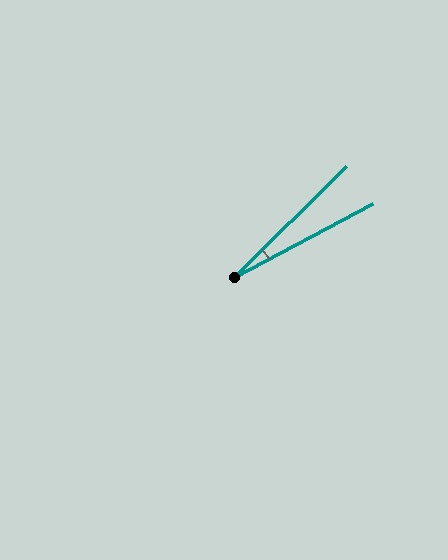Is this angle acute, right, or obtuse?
It is acute.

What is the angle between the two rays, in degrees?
Approximately 17 degrees.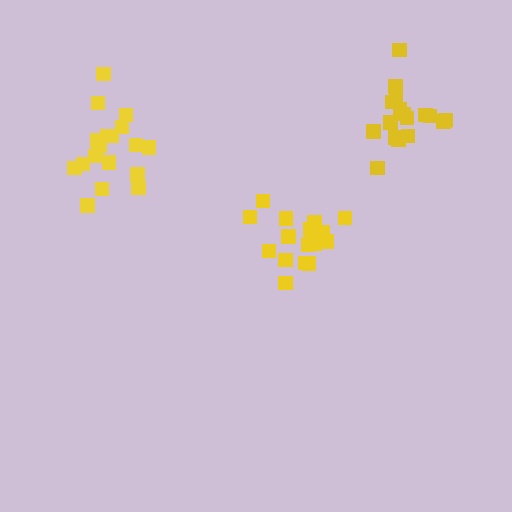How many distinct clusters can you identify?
There are 3 distinct clusters.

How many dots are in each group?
Group 1: 17 dots, Group 2: 18 dots, Group 3: 18 dots (53 total).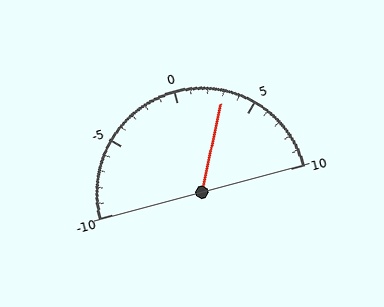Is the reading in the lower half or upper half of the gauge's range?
The reading is in the upper half of the range (-10 to 10).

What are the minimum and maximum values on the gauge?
The gauge ranges from -10 to 10.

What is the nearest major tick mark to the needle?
The nearest major tick mark is 5.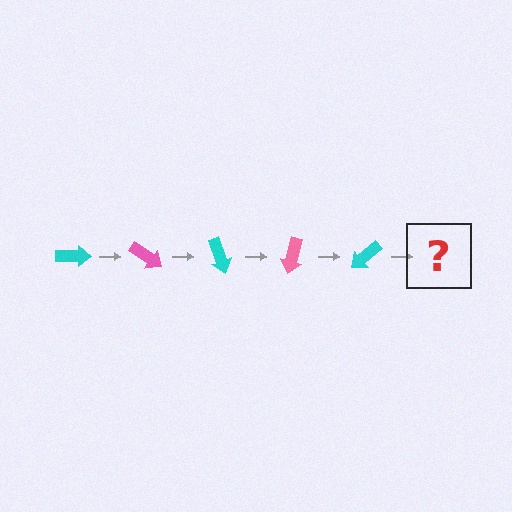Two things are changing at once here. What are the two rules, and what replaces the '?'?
The two rules are that it rotates 35 degrees each step and the color cycles through cyan and pink. The '?' should be a pink arrow, rotated 175 degrees from the start.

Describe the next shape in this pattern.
It should be a pink arrow, rotated 175 degrees from the start.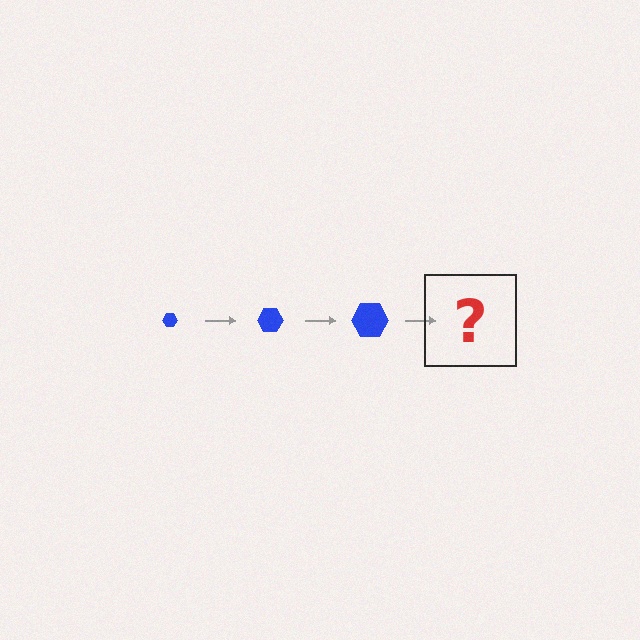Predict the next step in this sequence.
The next step is a blue hexagon, larger than the previous one.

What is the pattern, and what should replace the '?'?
The pattern is that the hexagon gets progressively larger each step. The '?' should be a blue hexagon, larger than the previous one.